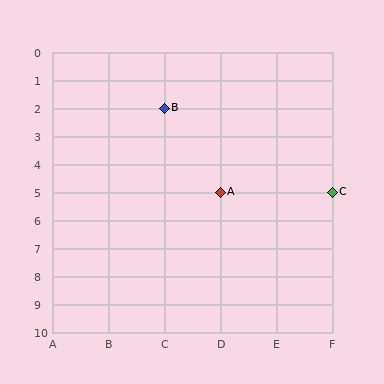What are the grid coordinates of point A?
Point A is at grid coordinates (D, 5).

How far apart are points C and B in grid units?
Points C and B are 3 columns and 3 rows apart (about 4.2 grid units diagonally).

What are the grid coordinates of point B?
Point B is at grid coordinates (C, 2).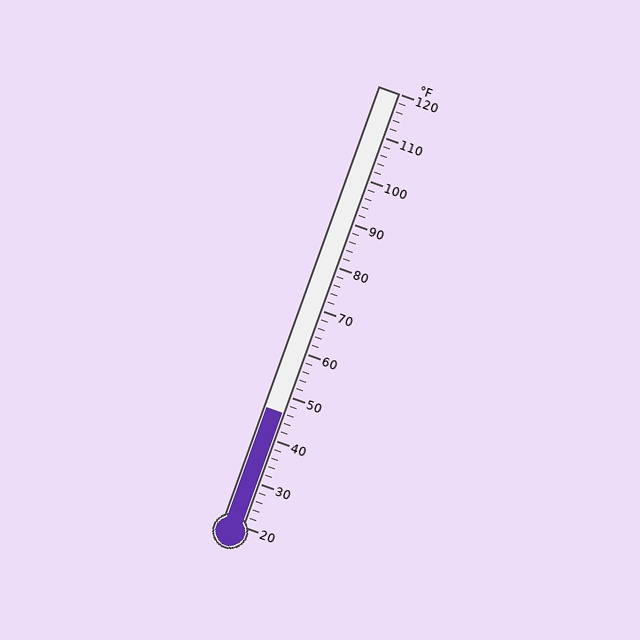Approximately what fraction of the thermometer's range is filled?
The thermometer is filled to approximately 25% of its range.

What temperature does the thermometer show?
The thermometer shows approximately 46°F.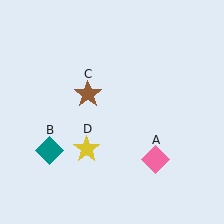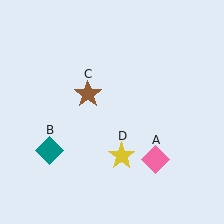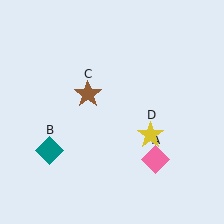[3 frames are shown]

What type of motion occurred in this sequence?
The yellow star (object D) rotated counterclockwise around the center of the scene.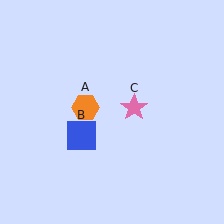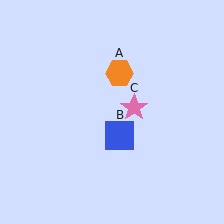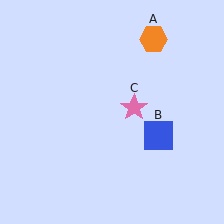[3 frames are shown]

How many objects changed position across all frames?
2 objects changed position: orange hexagon (object A), blue square (object B).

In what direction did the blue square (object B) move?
The blue square (object B) moved right.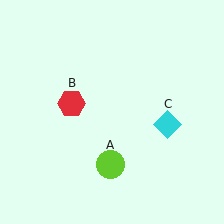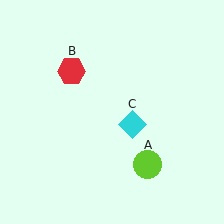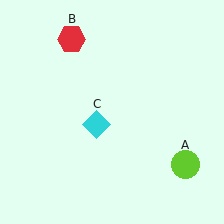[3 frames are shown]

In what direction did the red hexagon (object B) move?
The red hexagon (object B) moved up.